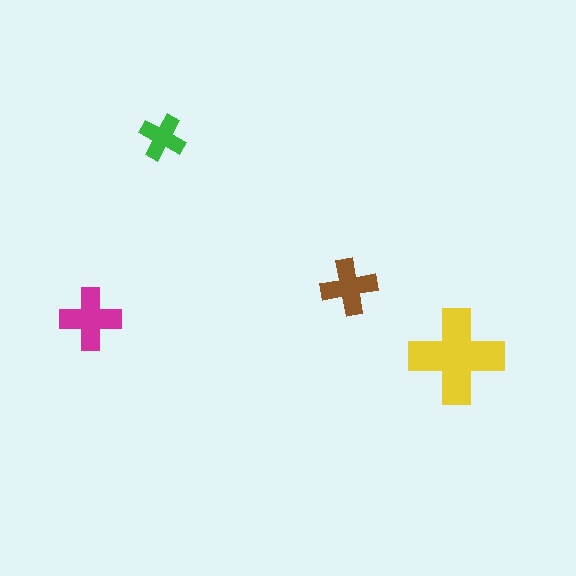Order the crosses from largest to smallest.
the yellow one, the magenta one, the brown one, the green one.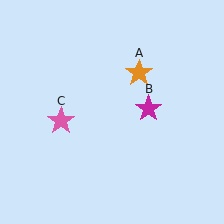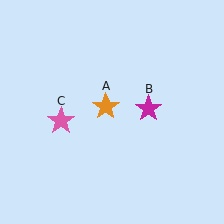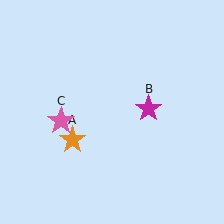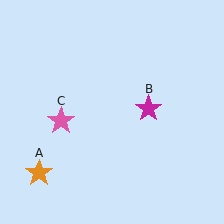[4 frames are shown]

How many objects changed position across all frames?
1 object changed position: orange star (object A).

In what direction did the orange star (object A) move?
The orange star (object A) moved down and to the left.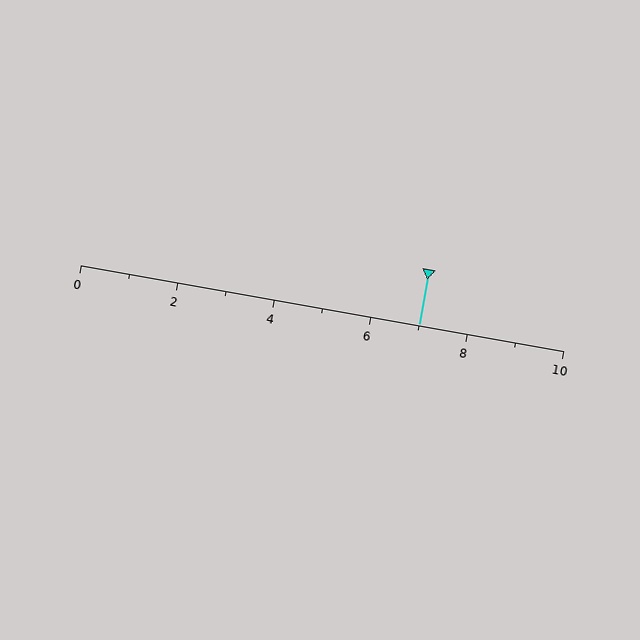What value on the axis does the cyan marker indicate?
The marker indicates approximately 7.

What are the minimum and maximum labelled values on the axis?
The axis runs from 0 to 10.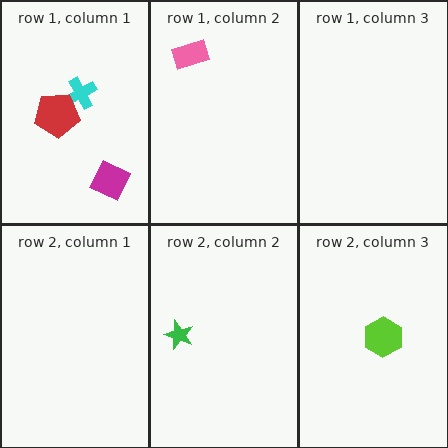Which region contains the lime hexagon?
The row 2, column 3 region.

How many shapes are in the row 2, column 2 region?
1.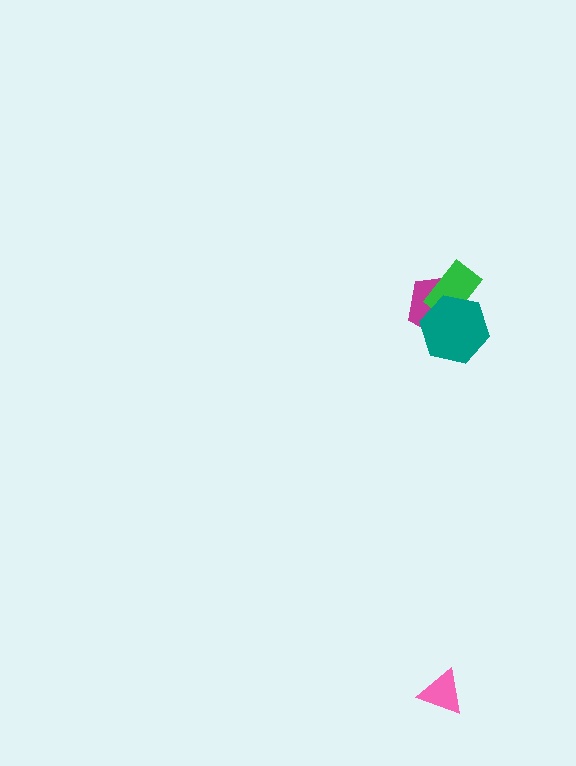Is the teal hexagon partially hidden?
No, no other shape covers it.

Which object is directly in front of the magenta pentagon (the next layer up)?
The green rectangle is directly in front of the magenta pentagon.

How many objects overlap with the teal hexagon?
2 objects overlap with the teal hexagon.